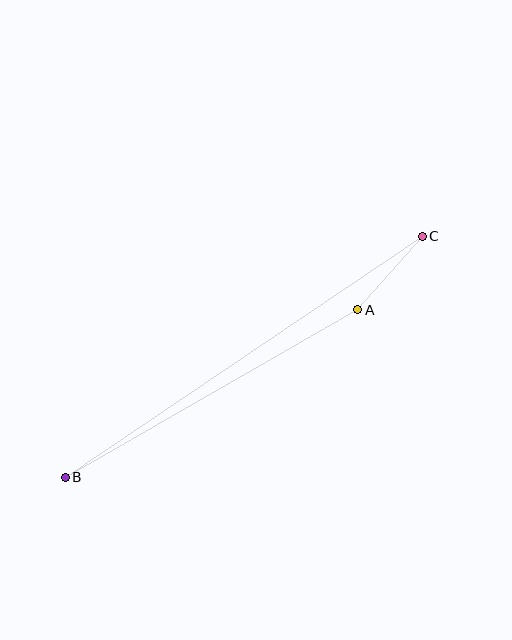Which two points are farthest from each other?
Points B and C are farthest from each other.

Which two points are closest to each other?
Points A and C are closest to each other.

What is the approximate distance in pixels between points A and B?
The distance between A and B is approximately 337 pixels.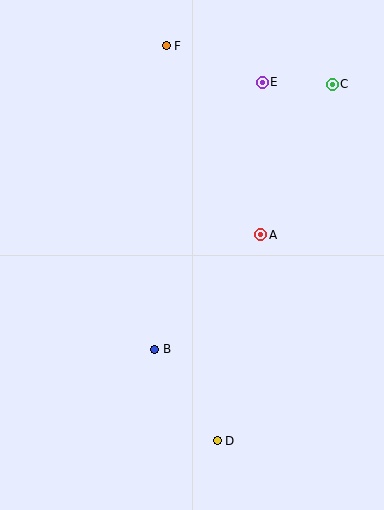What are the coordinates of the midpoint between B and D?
The midpoint between B and D is at (186, 395).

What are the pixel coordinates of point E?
Point E is at (262, 82).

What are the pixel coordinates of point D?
Point D is at (217, 441).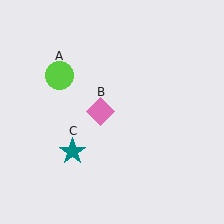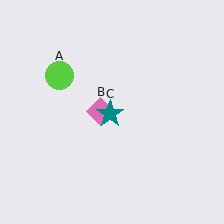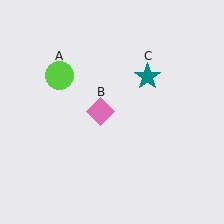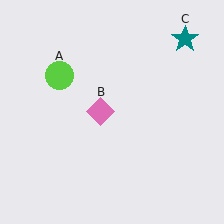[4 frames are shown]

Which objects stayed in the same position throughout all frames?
Lime circle (object A) and pink diamond (object B) remained stationary.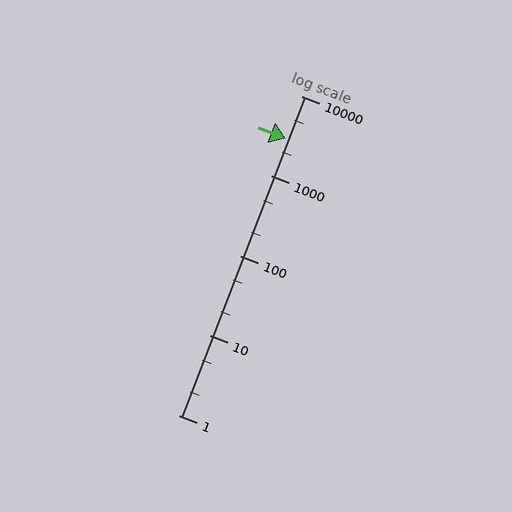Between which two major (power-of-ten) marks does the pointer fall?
The pointer is between 1000 and 10000.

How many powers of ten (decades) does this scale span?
The scale spans 4 decades, from 1 to 10000.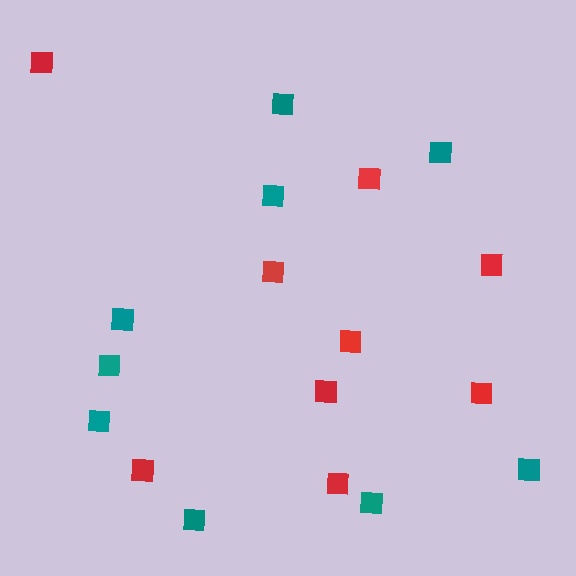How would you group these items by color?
There are 2 groups: one group of teal squares (9) and one group of red squares (9).